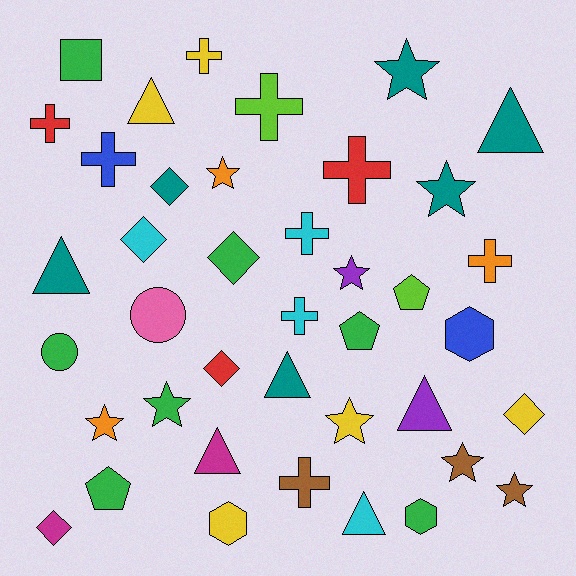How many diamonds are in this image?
There are 6 diamonds.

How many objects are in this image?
There are 40 objects.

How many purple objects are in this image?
There are 2 purple objects.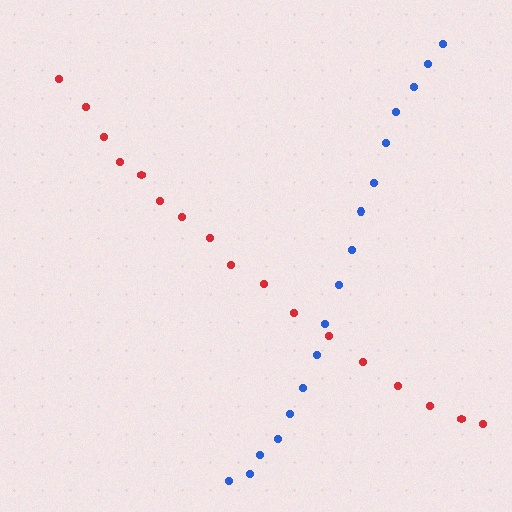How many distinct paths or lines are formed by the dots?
There are 2 distinct paths.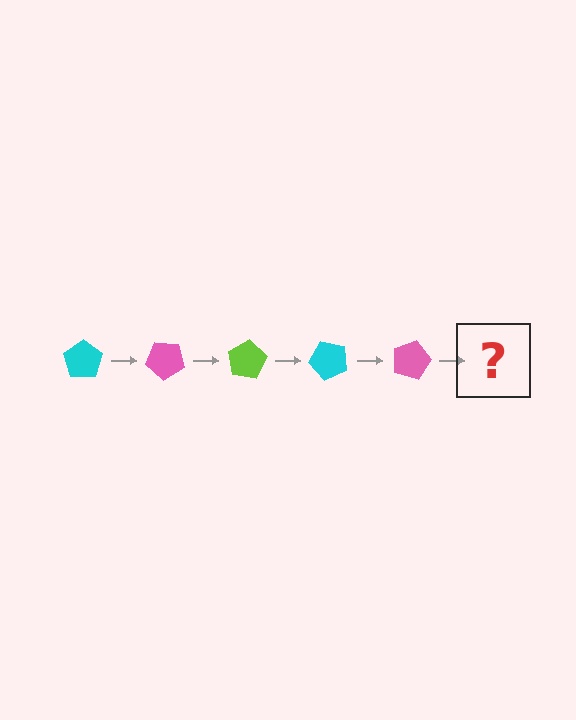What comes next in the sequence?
The next element should be a lime pentagon, rotated 200 degrees from the start.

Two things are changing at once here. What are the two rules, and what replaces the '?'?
The two rules are that it rotates 40 degrees each step and the color cycles through cyan, pink, and lime. The '?' should be a lime pentagon, rotated 200 degrees from the start.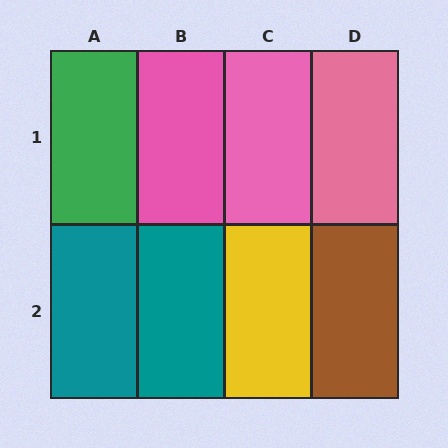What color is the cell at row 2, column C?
Yellow.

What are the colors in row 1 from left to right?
Green, pink, pink, pink.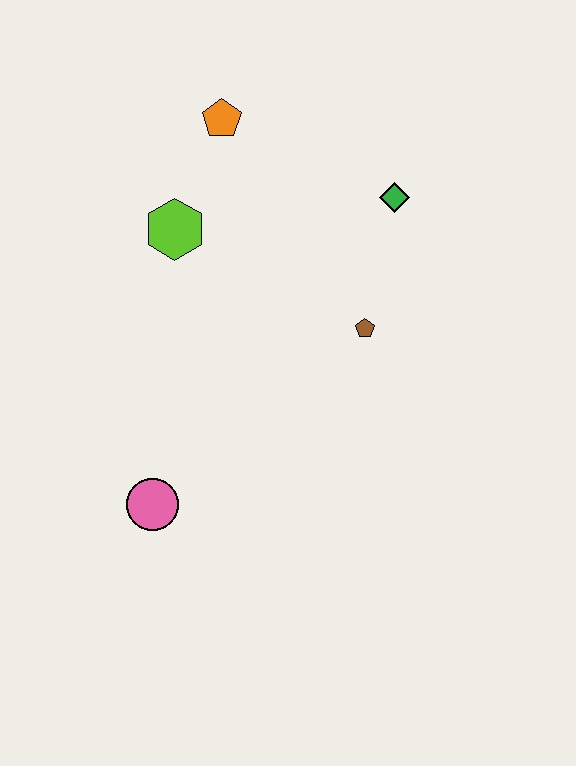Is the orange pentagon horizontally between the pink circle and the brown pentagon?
Yes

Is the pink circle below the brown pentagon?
Yes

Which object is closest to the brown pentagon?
The green diamond is closest to the brown pentagon.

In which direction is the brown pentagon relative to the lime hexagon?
The brown pentagon is to the right of the lime hexagon.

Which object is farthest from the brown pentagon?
The pink circle is farthest from the brown pentagon.